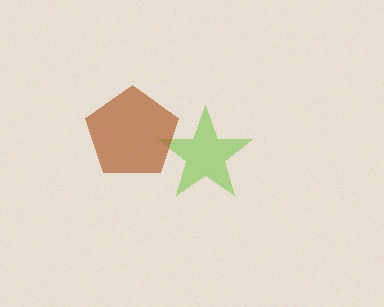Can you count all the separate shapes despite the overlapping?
Yes, there are 2 separate shapes.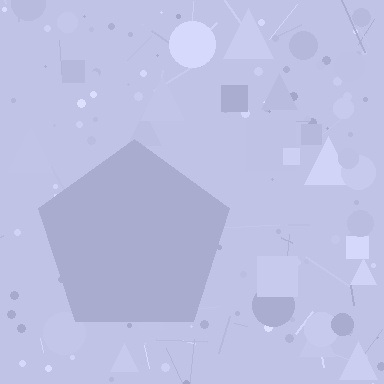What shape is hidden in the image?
A pentagon is hidden in the image.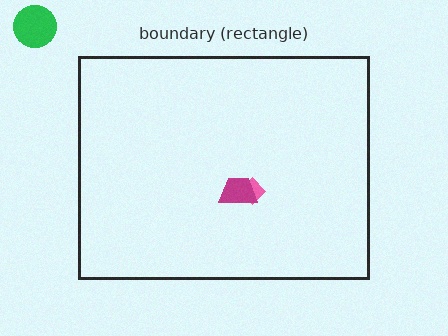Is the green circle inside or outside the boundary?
Outside.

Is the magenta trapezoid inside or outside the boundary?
Inside.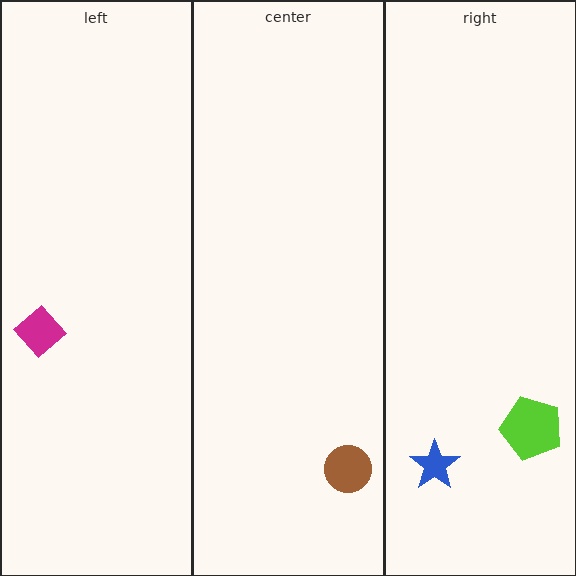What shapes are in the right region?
The blue star, the lime pentagon.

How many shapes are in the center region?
1.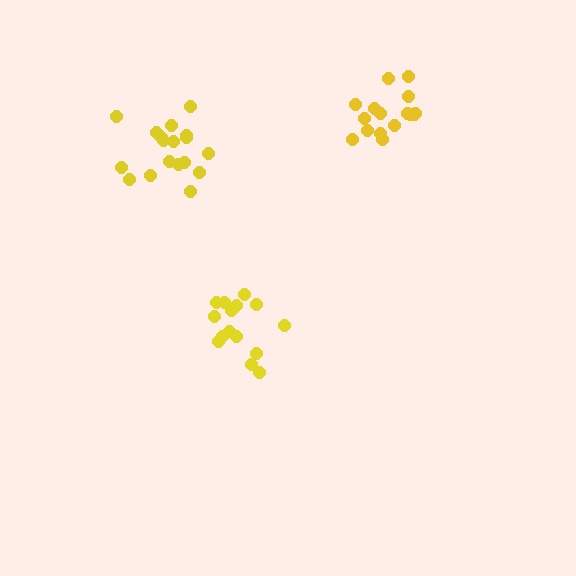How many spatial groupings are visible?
There are 3 spatial groupings.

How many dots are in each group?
Group 1: 15 dots, Group 2: 16 dots, Group 3: 18 dots (49 total).